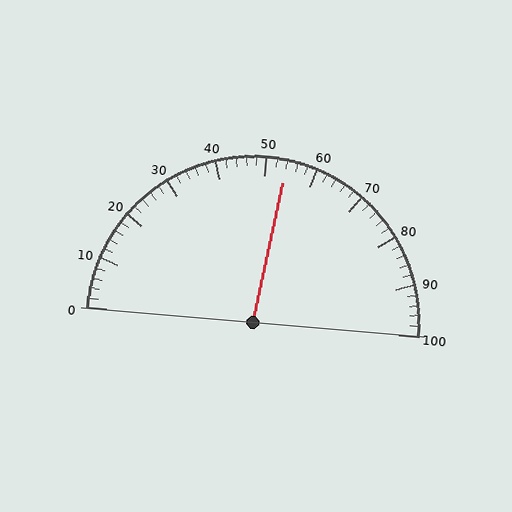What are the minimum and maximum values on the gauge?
The gauge ranges from 0 to 100.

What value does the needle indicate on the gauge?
The needle indicates approximately 54.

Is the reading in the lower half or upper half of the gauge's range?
The reading is in the upper half of the range (0 to 100).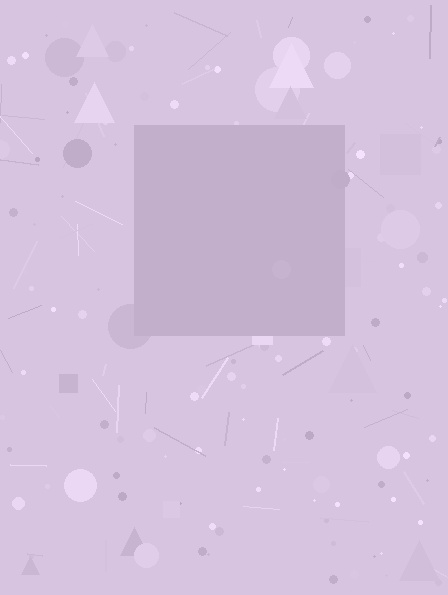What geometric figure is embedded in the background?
A square is embedded in the background.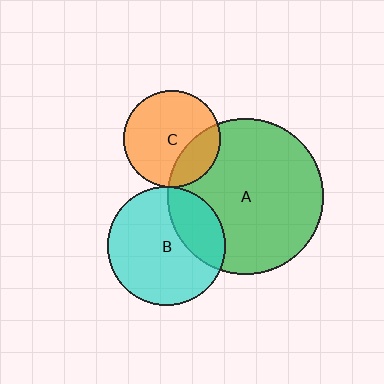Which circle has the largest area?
Circle A (green).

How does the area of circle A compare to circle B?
Approximately 1.7 times.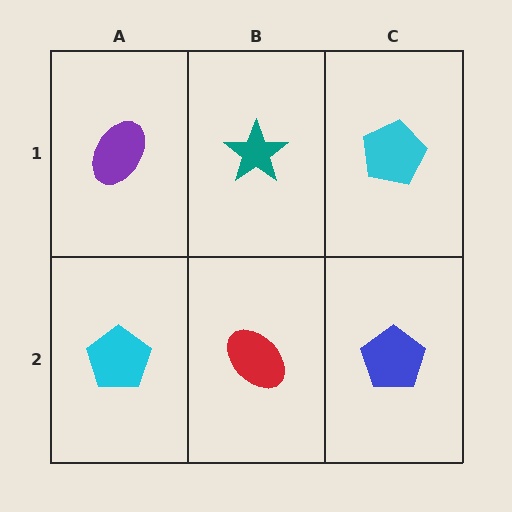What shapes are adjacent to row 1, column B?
A red ellipse (row 2, column B), a purple ellipse (row 1, column A), a cyan pentagon (row 1, column C).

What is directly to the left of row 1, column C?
A teal star.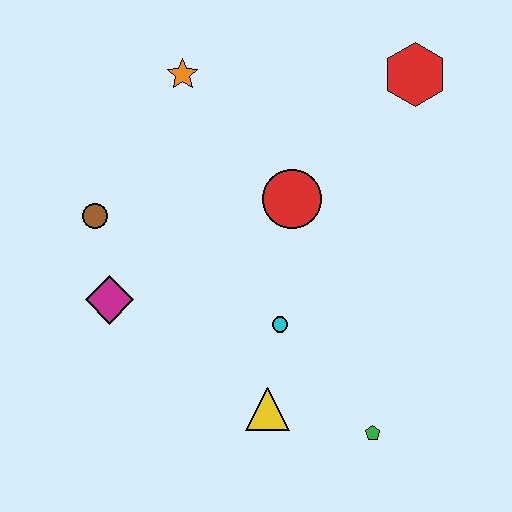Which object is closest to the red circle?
The cyan circle is closest to the red circle.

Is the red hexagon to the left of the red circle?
No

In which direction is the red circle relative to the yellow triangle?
The red circle is above the yellow triangle.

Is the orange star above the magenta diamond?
Yes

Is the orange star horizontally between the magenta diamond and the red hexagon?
Yes